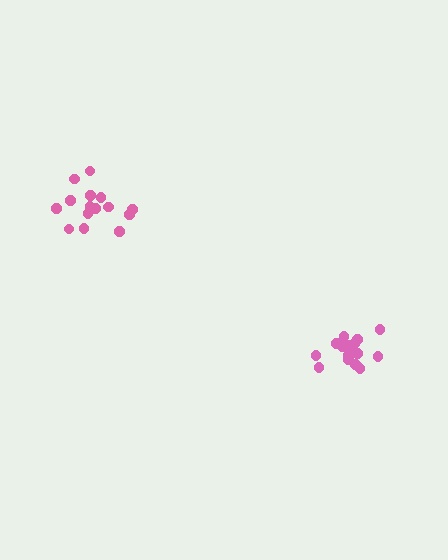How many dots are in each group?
Group 1: 16 dots, Group 2: 16 dots (32 total).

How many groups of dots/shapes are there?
There are 2 groups.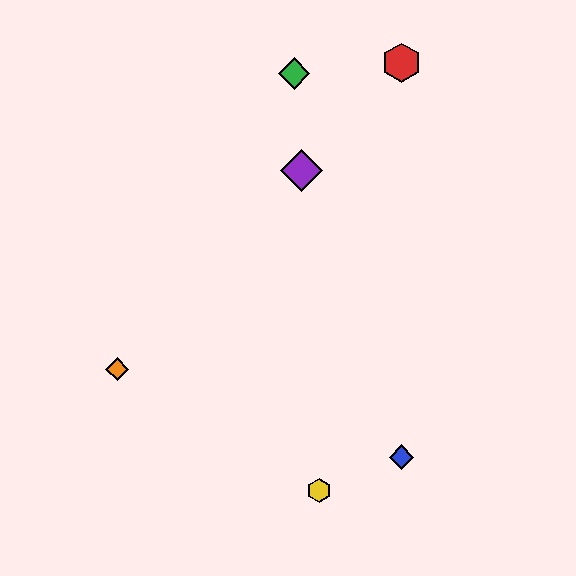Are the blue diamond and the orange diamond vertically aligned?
No, the blue diamond is at x≈401 and the orange diamond is at x≈117.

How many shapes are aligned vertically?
2 shapes (the red hexagon, the blue diamond) are aligned vertically.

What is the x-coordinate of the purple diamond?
The purple diamond is at x≈302.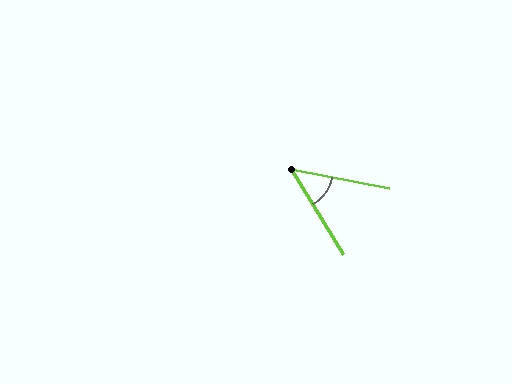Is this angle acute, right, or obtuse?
It is acute.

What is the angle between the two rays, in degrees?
Approximately 48 degrees.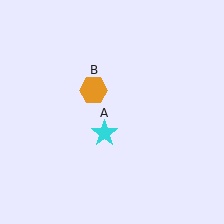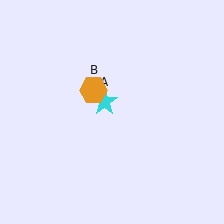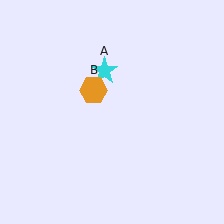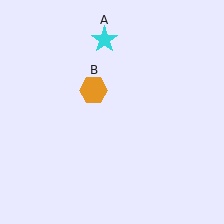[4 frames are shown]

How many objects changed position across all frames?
1 object changed position: cyan star (object A).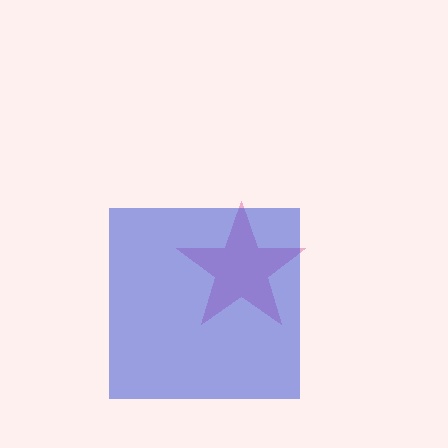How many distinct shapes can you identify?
There are 2 distinct shapes: a pink star, a blue square.